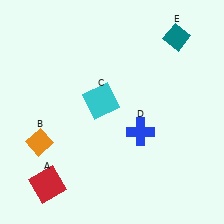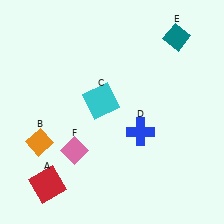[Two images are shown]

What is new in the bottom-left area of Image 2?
A pink diamond (F) was added in the bottom-left area of Image 2.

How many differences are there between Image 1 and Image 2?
There is 1 difference between the two images.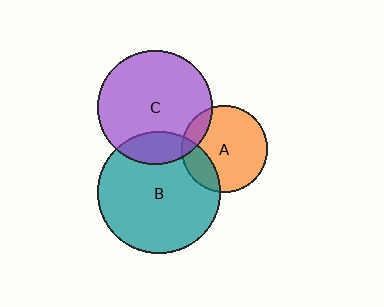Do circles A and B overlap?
Yes.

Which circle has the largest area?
Circle B (teal).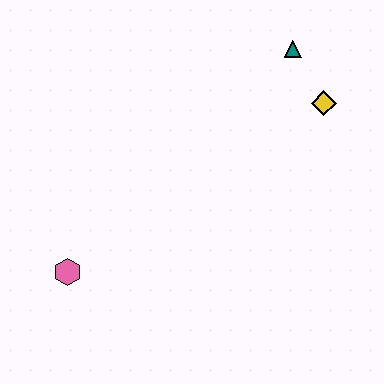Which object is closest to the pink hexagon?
The yellow diamond is closest to the pink hexagon.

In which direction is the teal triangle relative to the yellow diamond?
The teal triangle is above the yellow diamond.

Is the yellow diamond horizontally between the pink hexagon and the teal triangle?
No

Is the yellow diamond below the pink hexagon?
No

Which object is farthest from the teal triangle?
The pink hexagon is farthest from the teal triangle.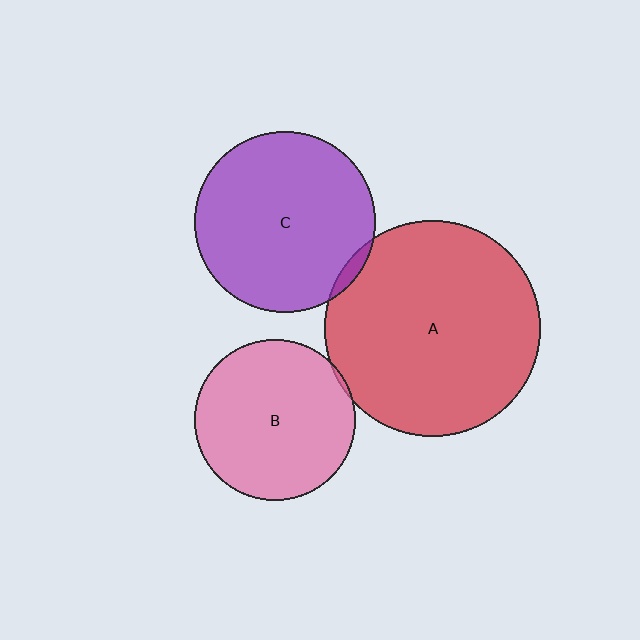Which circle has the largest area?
Circle A (red).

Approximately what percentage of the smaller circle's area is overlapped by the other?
Approximately 5%.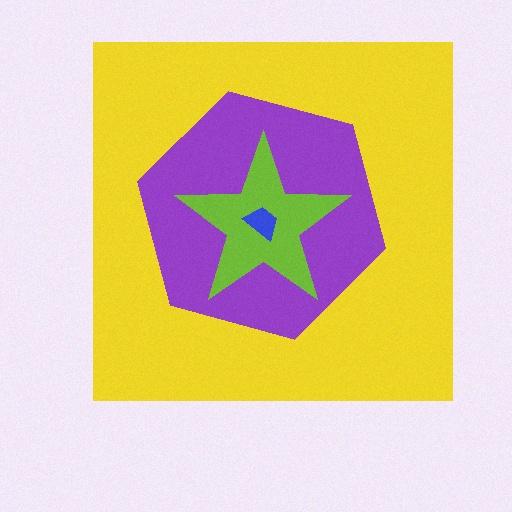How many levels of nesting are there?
4.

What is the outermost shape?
The yellow square.